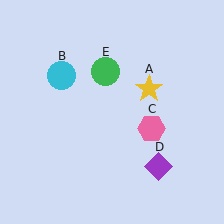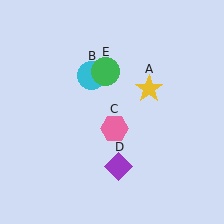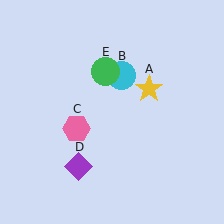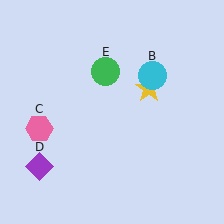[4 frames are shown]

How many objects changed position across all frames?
3 objects changed position: cyan circle (object B), pink hexagon (object C), purple diamond (object D).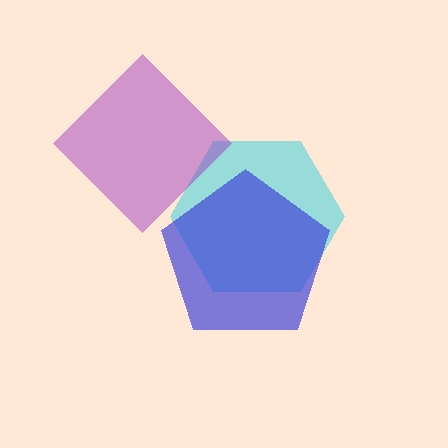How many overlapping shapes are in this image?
There are 3 overlapping shapes in the image.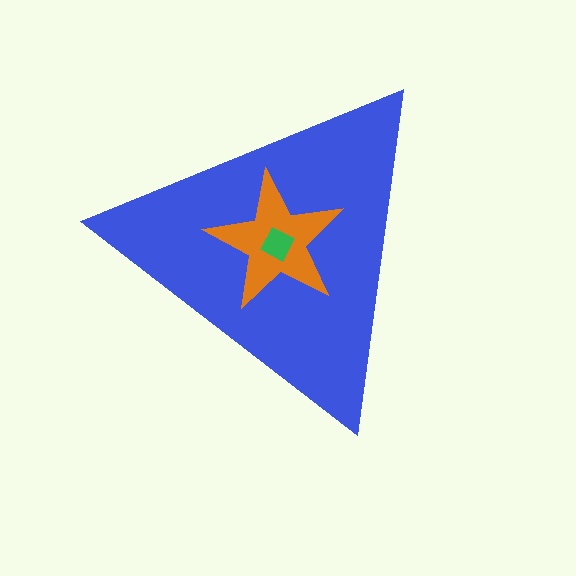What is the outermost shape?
The blue triangle.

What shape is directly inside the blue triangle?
The orange star.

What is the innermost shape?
The green diamond.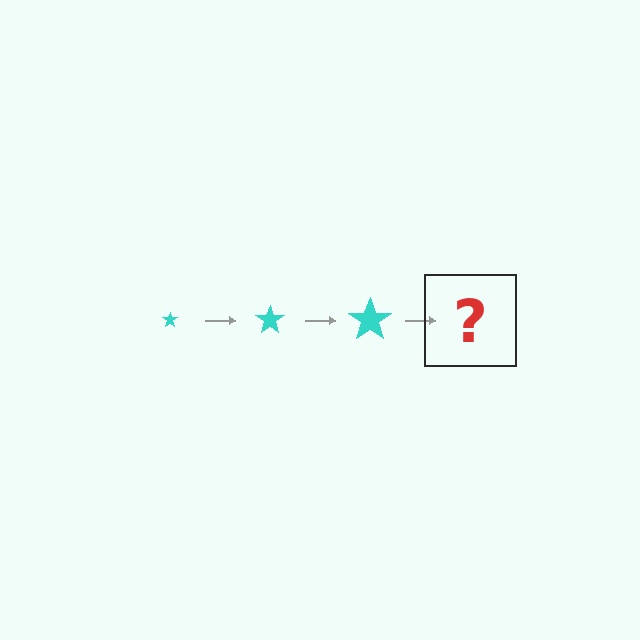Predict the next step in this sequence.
The next step is a cyan star, larger than the previous one.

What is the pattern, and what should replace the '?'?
The pattern is that the star gets progressively larger each step. The '?' should be a cyan star, larger than the previous one.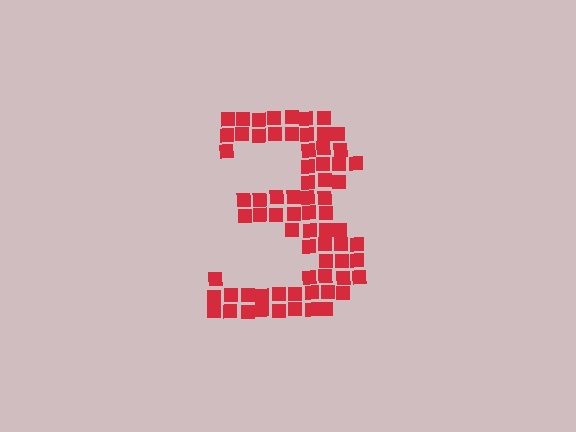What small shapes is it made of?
It is made of small squares.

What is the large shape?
The large shape is the digit 3.